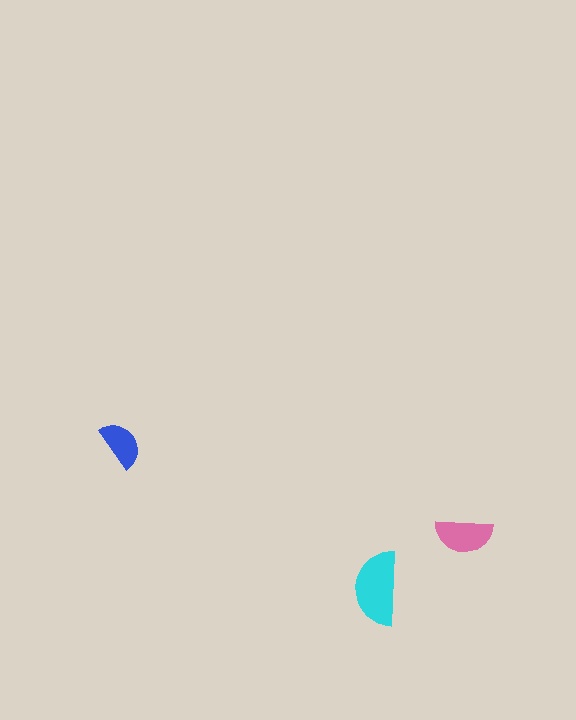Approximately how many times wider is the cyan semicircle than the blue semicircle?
About 1.5 times wider.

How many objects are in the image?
There are 3 objects in the image.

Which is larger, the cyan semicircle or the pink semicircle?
The cyan one.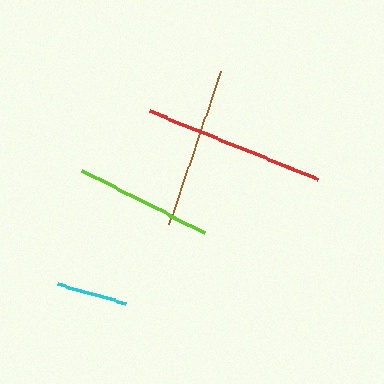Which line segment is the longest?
The red line is the longest at approximately 181 pixels.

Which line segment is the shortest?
The cyan line is the shortest at approximately 71 pixels.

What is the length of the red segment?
The red segment is approximately 181 pixels long.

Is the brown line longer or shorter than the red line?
The red line is longer than the brown line.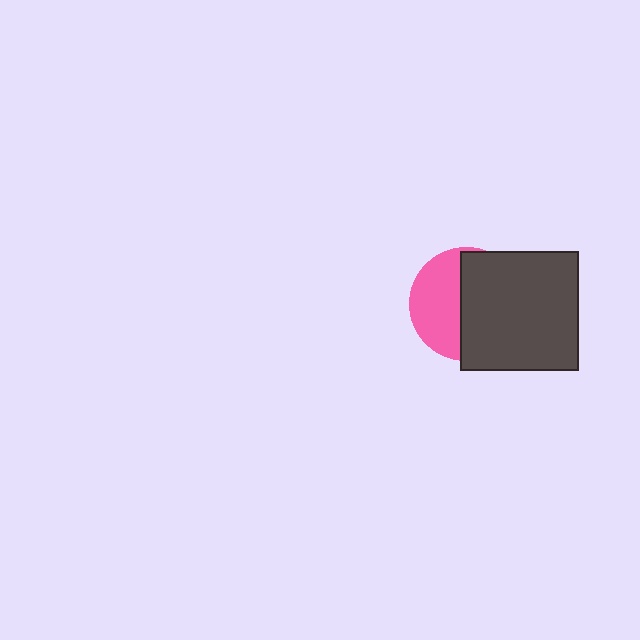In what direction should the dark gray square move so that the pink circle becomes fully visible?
The dark gray square should move right. That is the shortest direction to clear the overlap and leave the pink circle fully visible.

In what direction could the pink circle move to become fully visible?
The pink circle could move left. That would shift it out from behind the dark gray square entirely.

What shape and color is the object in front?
The object in front is a dark gray square.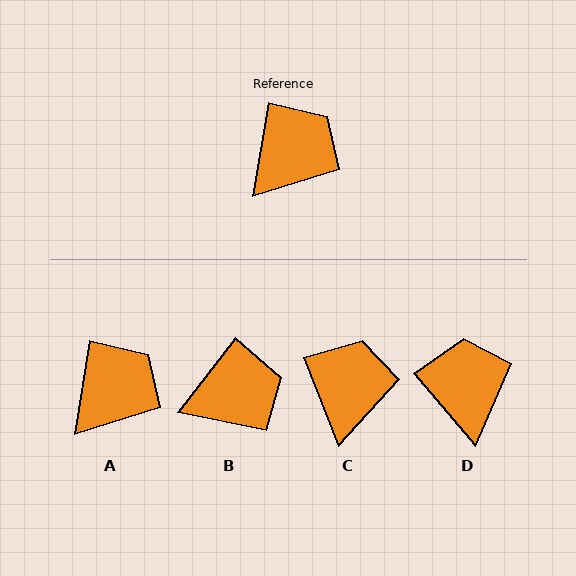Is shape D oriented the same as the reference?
No, it is off by about 49 degrees.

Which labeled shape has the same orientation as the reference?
A.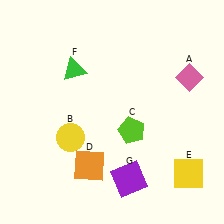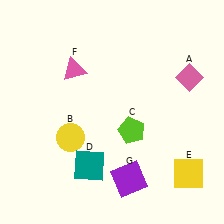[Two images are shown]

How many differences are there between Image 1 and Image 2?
There are 2 differences between the two images.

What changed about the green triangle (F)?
In Image 1, F is green. In Image 2, it changed to pink.